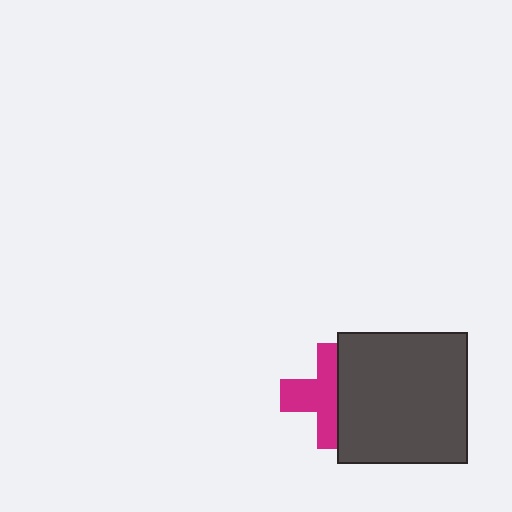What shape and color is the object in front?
The object in front is a dark gray square.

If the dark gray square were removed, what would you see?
You would see the complete magenta cross.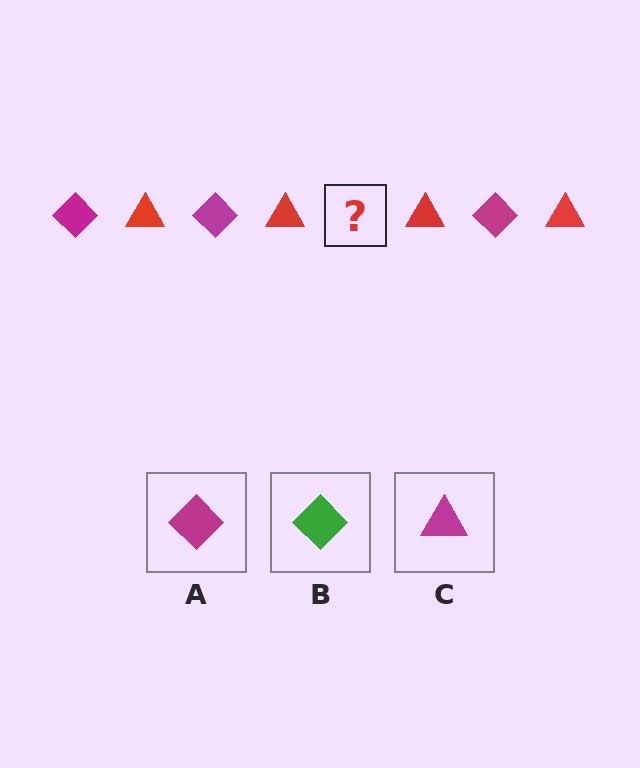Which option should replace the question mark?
Option A.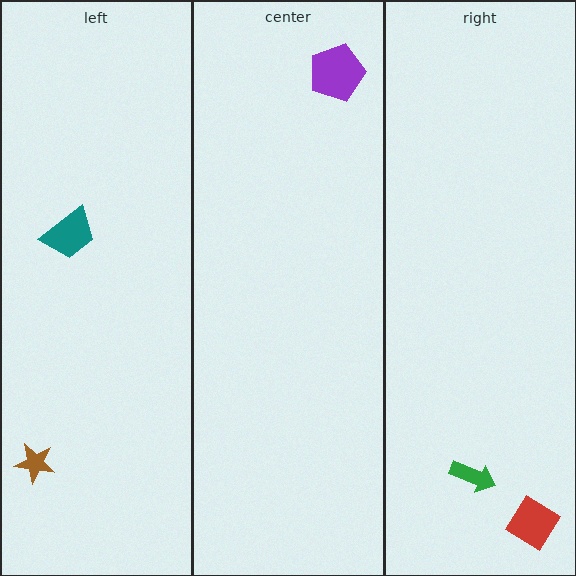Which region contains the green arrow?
The right region.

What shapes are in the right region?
The red diamond, the green arrow.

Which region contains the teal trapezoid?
The left region.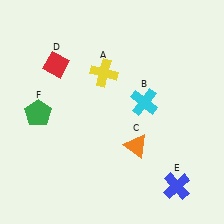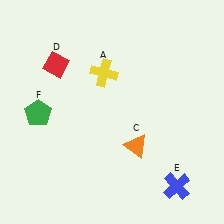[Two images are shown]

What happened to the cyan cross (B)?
The cyan cross (B) was removed in Image 2. It was in the top-right area of Image 1.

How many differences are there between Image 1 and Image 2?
There is 1 difference between the two images.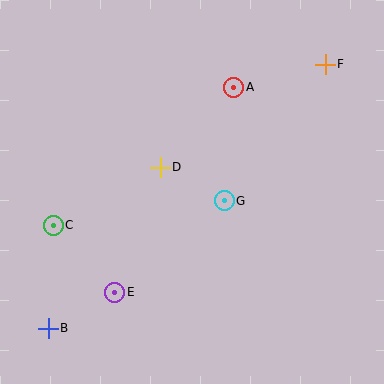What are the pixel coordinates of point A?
Point A is at (234, 87).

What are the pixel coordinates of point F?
Point F is at (325, 64).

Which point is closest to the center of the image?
Point G at (224, 201) is closest to the center.